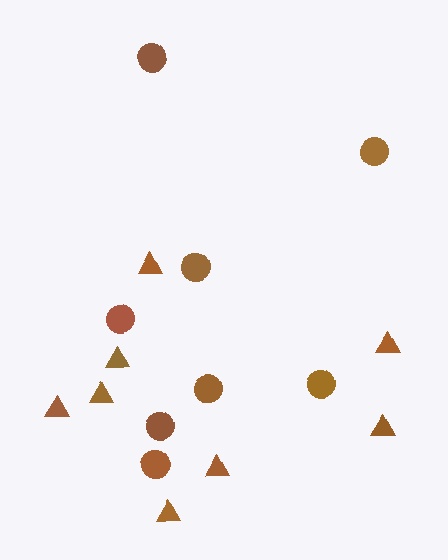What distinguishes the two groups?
There are 2 groups: one group of triangles (8) and one group of circles (8).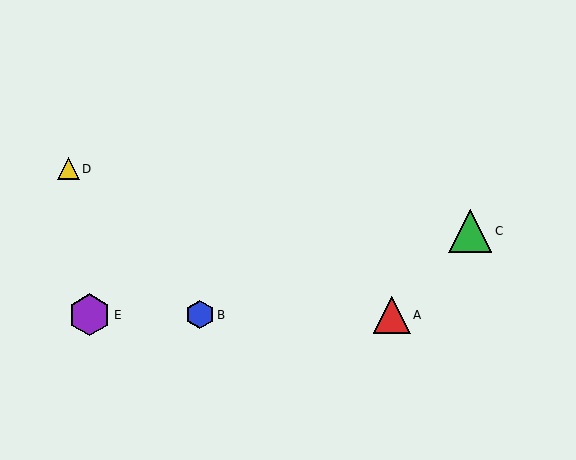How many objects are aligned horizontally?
3 objects (A, B, E) are aligned horizontally.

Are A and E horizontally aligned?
Yes, both are at y≈315.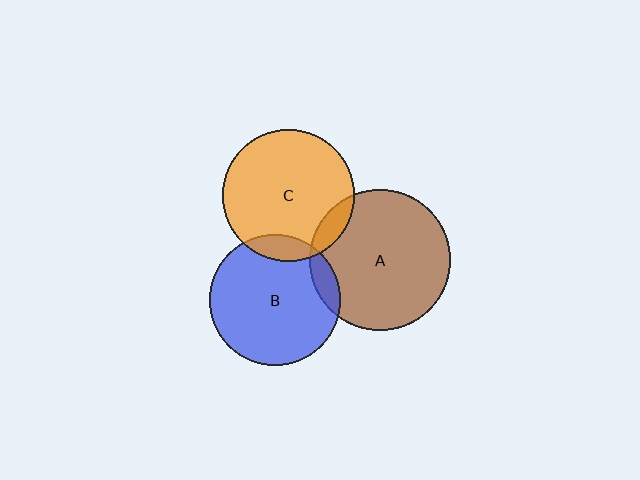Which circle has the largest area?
Circle A (brown).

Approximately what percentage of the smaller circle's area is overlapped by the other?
Approximately 10%.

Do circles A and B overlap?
Yes.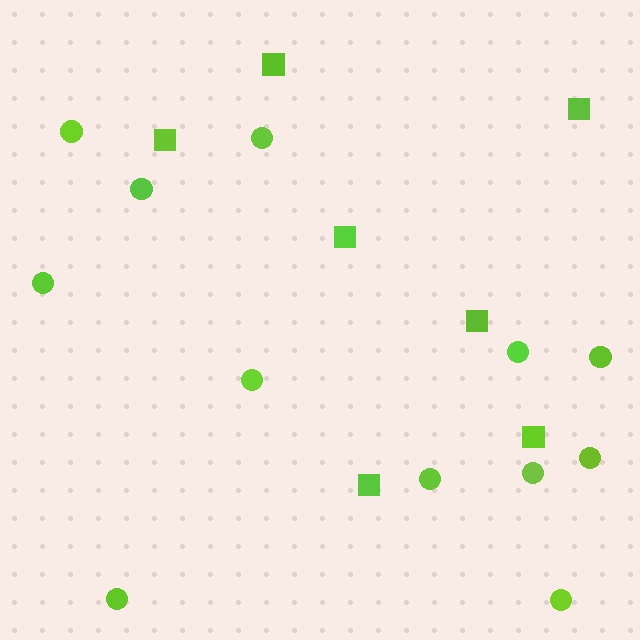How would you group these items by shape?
There are 2 groups: one group of squares (7) and one group of circles (12).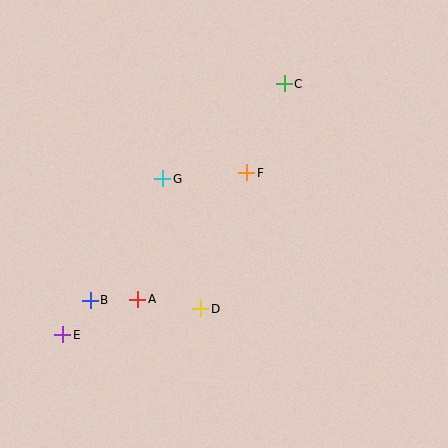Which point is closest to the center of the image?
Point F at (247, 173) is closest to the center.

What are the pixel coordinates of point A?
Point A is at (138, 299).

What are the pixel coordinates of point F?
Point F is at (247, 173).